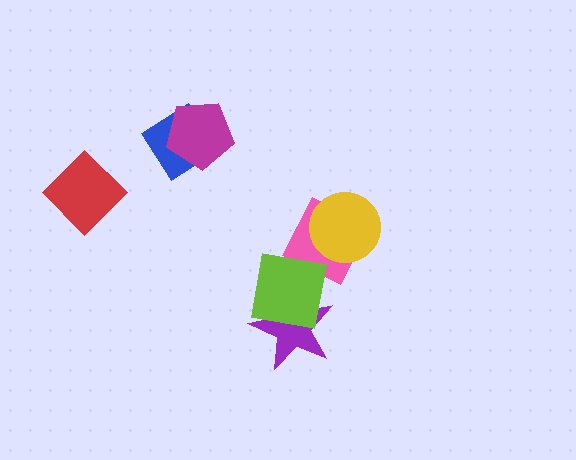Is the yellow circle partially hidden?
No, no other shape covers it.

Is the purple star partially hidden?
Yes, it is partially covered by another shape.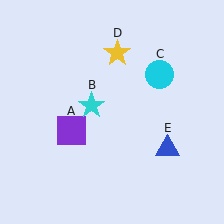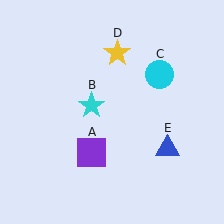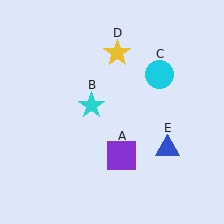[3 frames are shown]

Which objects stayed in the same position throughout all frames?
Cyan star (object B) and cyan circle (object C) and yellow star (object D) and blue triangle (object E) remained stationary.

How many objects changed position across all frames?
1 object changed position: purple square (object A).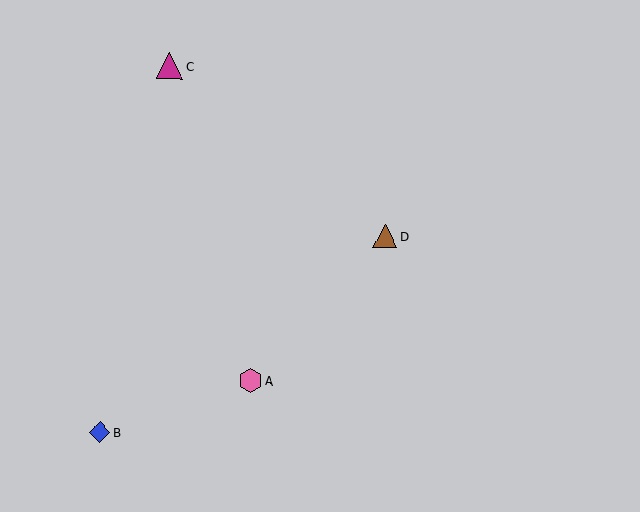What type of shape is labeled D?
Shape D is a brown triangle.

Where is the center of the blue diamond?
The center of the blue diamond is at (100, 432).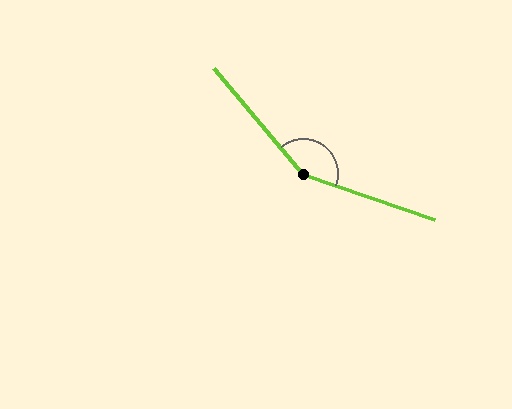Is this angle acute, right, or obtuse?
It is obtuse.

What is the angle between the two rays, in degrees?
Approximately 150 degrees.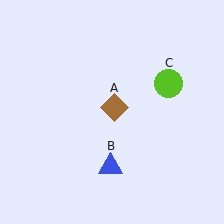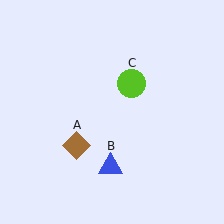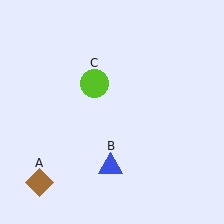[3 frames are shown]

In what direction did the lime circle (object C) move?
The lime circle (object C) moved left.